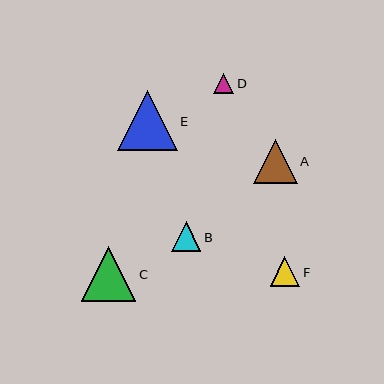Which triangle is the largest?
Triangle E is the largest with a size of approximately 60 pixels.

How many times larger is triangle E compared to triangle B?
Triangle E is approximately 2.0 times the size of triangle B.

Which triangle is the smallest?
Triangle D is the smallest with a size of approximately 20 pixels.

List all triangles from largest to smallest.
From largest to smallest: E, C, A, B, F, D.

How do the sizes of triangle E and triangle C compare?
Triangle E and triangle C are approximately the same size.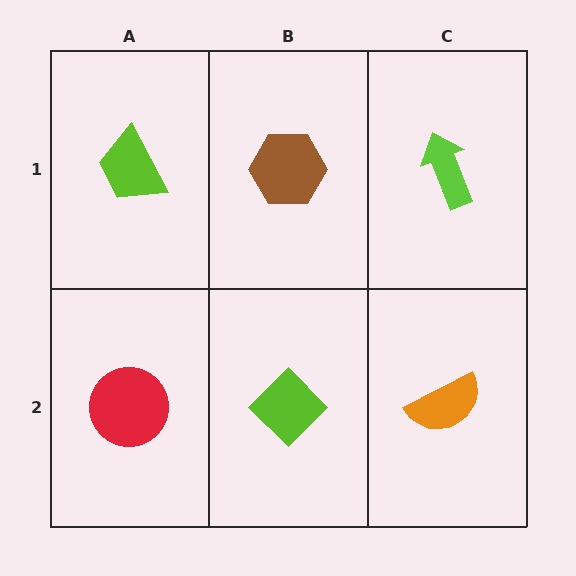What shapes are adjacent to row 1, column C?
An orange semicircle (row 2, column C), a brown hexagon (row 1, column B).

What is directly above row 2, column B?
A brown hexagon.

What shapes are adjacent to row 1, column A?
A red circle (row 2, column A), a brown hexagon (row 1, column B).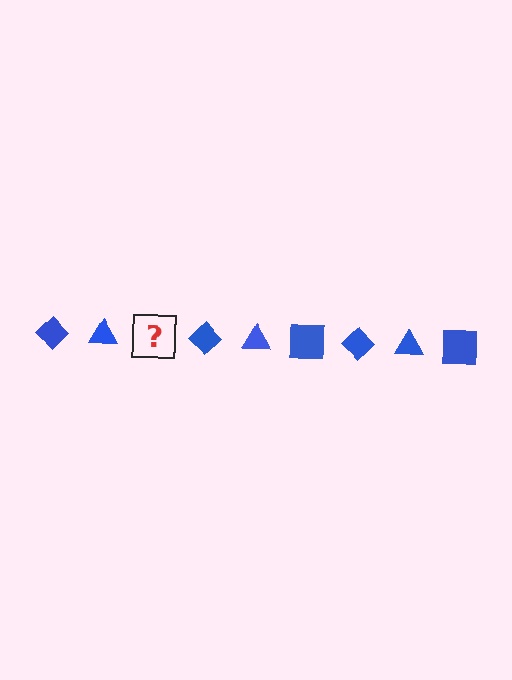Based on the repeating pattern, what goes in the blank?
The blank should be a blue square.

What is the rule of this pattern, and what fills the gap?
The rule is that the pattern cycles through diamond, triangle, square shapes in blue. The gap should be filled with a blue square.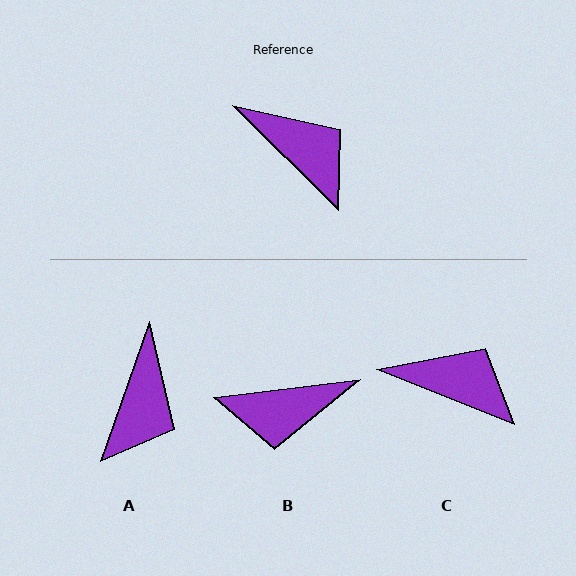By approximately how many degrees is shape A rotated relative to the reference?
Approximately 65 degrees clockwise.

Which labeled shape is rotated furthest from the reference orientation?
B, about 129 degrees away.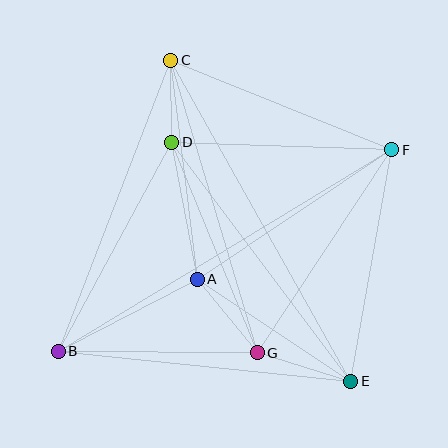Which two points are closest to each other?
Points C and D are closest to each other.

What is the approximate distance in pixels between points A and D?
The distance between A and D is approximately 139 pixels.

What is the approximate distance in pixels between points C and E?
The distance between C and E is approximately 368 pixels.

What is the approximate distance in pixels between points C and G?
The distance between C and G is approximately 305 pixels.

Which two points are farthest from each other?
Points B and F are farthest from each other.